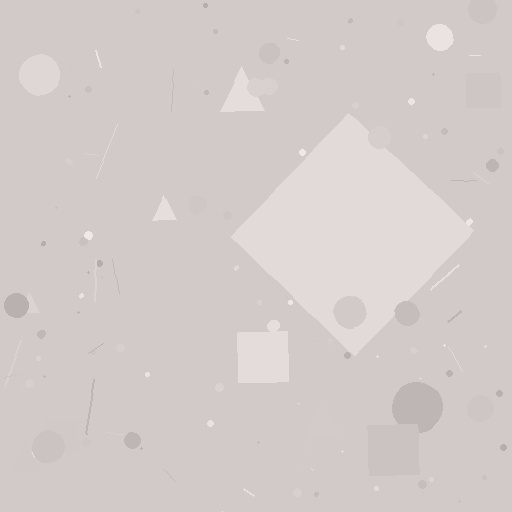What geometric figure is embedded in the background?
A diamond is embedded in the background.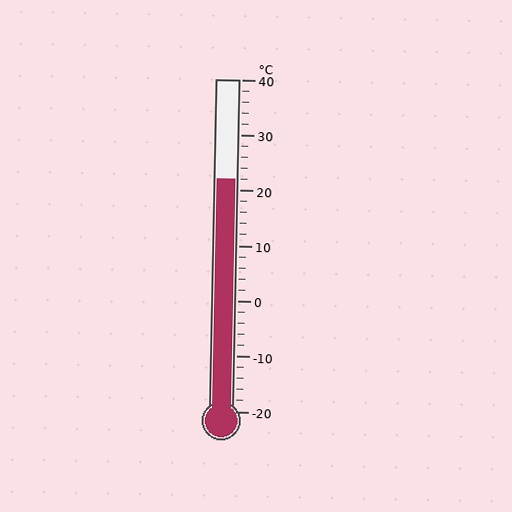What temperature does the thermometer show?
The thermometer shows approximately 22°C.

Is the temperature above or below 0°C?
The temperature is above 0°C.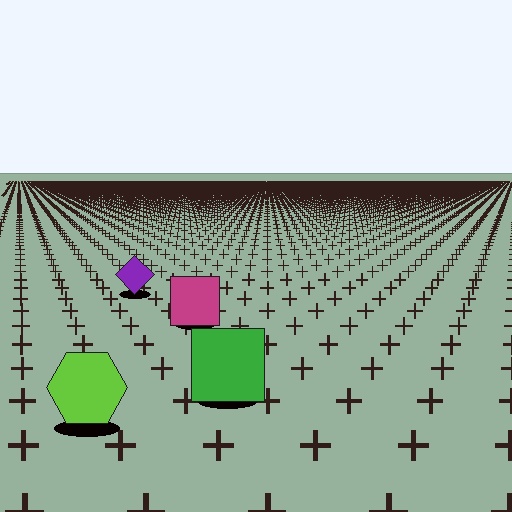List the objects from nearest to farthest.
From nearest to farthest: the lime hexagon, the green square, the magenta square, the purple diamond.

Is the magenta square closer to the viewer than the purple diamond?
Yes. The magenta square is closer — you can tell from the texture gradient: the ground texture is coarser near it.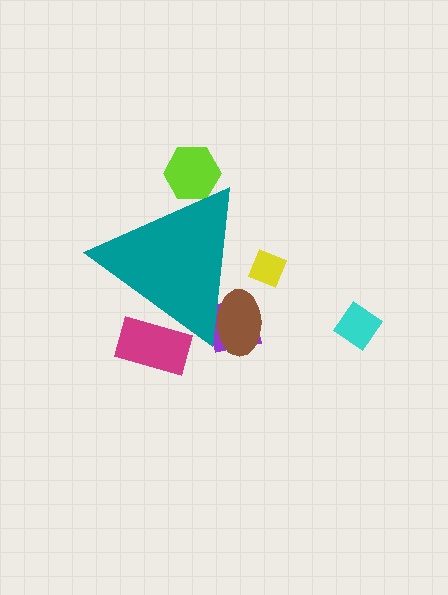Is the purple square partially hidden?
Yes, the purple square is partially hidden behind the teal triangle.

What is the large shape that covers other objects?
A teal triangle.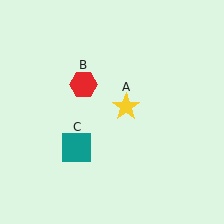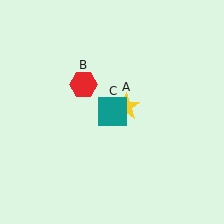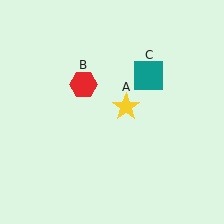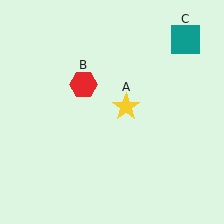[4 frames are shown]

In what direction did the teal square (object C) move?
The teal square (object C) moved up and to the right.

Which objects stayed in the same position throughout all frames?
Yellow star (object A) and red hexagon (object B) remained stationary.